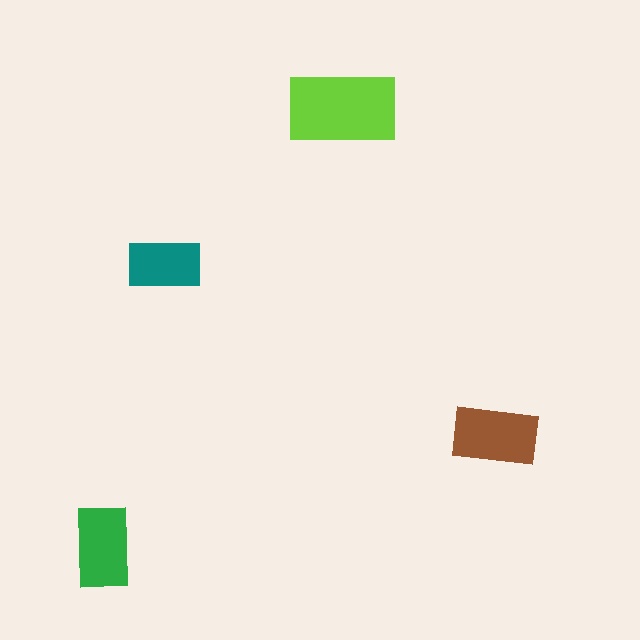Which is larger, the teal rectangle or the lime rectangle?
The lime one.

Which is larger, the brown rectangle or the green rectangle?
The brown one.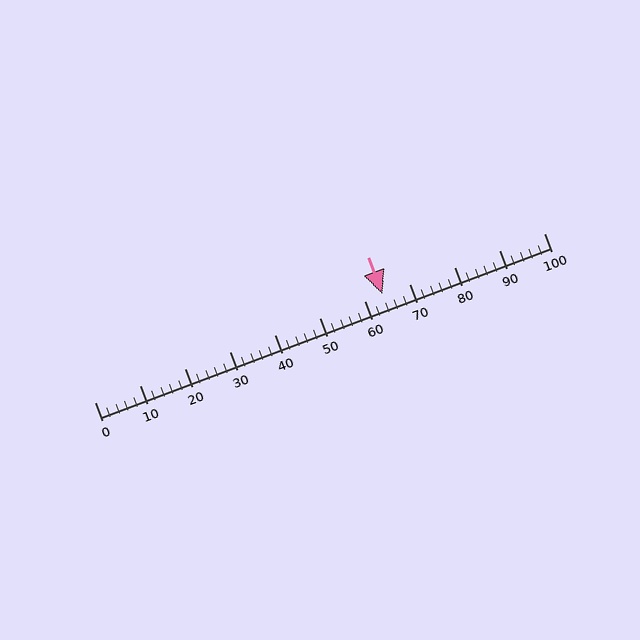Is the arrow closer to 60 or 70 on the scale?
The arrow is closer to 60.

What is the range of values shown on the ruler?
The ruler shows values from 0 to 100.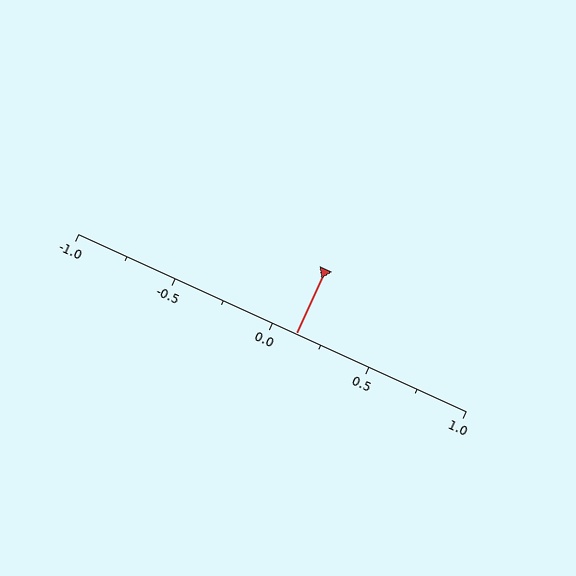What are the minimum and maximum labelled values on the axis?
The axis runs from -1.0 to 1.0.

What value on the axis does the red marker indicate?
The marker indicates approximately 0.12.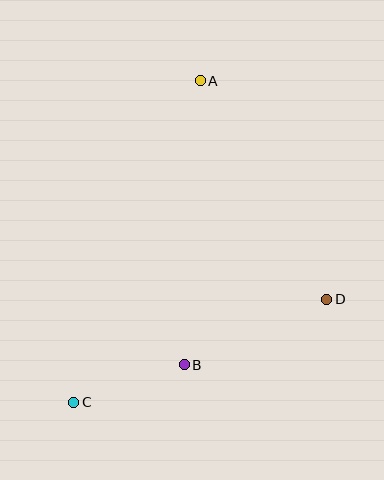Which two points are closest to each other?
Points B and C are closest to each other.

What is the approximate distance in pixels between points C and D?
The distance between C and D is approximately 273 pixels.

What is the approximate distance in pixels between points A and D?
The distance between A and D is approximately 253 pixels.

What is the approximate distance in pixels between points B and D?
The distance between B and D is approximately 157 pixels.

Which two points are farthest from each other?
Points A and C are farthest from each other.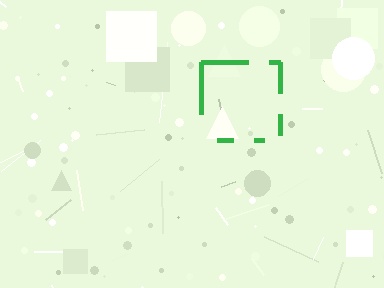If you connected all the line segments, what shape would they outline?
They would outline a square.